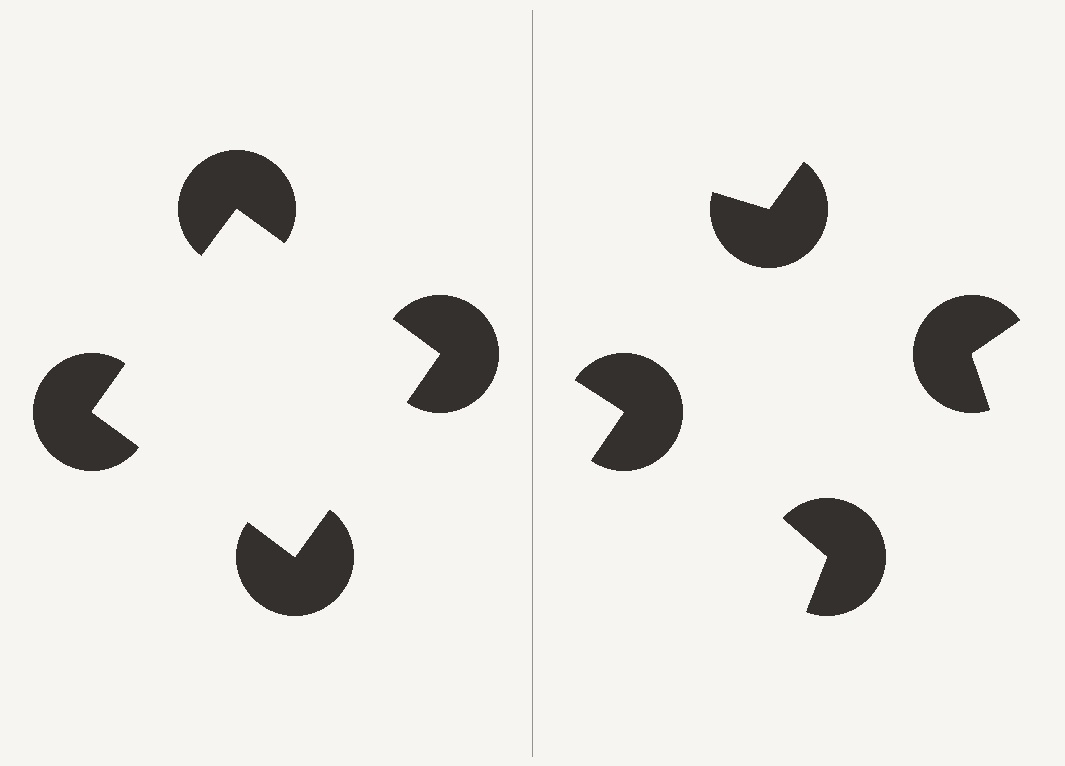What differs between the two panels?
The pac-man discs are positioned identically on both sides; only the wedge orientations differ. On the left they align to a square; on the right they are misaligned.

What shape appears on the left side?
An illusory square.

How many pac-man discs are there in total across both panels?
8 — 4 on each side.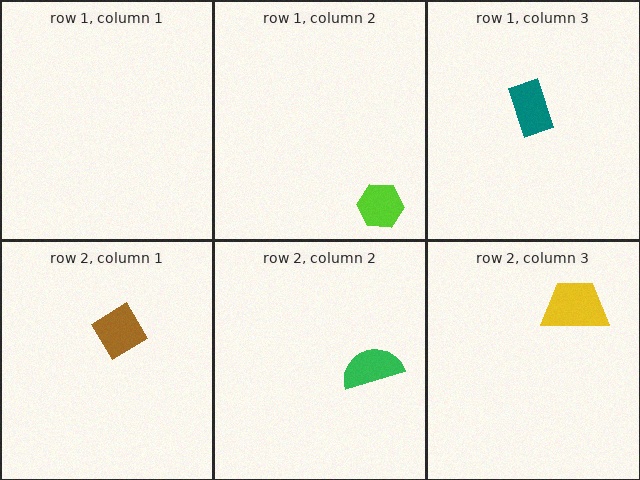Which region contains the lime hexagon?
The row 1, column 2 region.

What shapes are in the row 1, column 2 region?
The lime hexagon.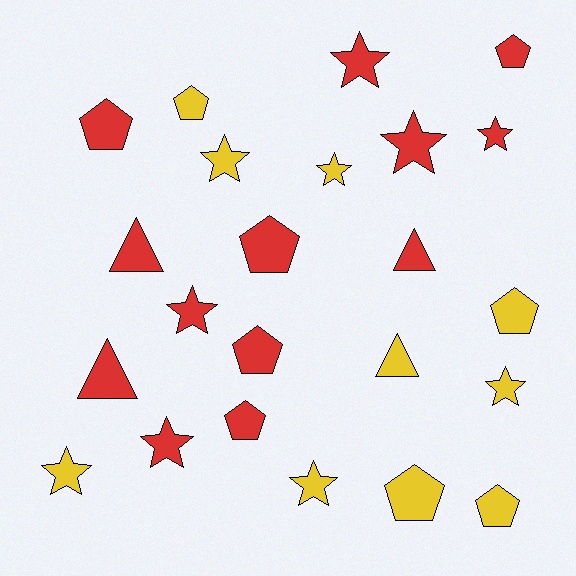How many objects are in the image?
There are 23 objects.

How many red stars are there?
There are 5 red stars.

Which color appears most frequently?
Red, with 13 objects.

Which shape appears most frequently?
Star, with 10 objects.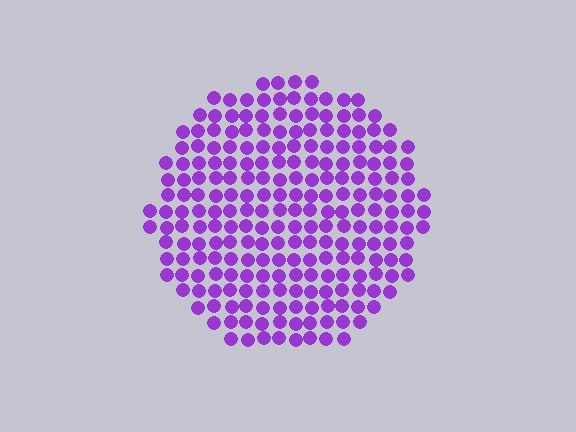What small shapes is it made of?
It is made of small circles.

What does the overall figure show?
The overall figure shows a circle.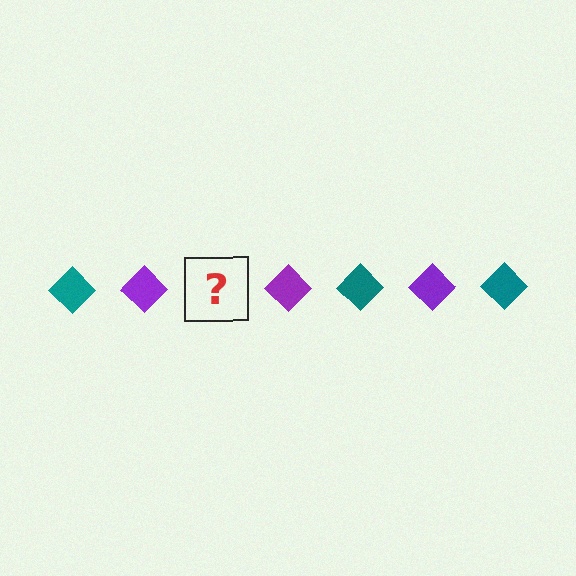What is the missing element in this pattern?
The missing element is a teal diamond.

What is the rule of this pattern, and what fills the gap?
The rule is that the pattern cycles through teal, purple diamonds. The gap should be filled with a teal diamond.